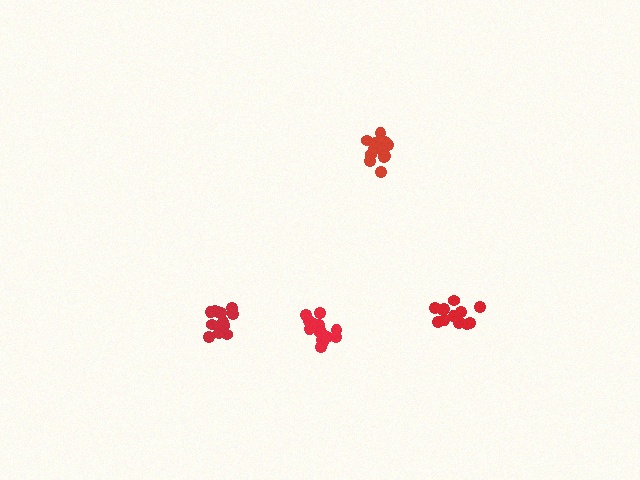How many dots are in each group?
Group 1: 13 dots, Group 2: 17 dots, Group 3: 13 dots, Group 4: 13 dots (56 total).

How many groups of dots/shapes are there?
There are 4 groups.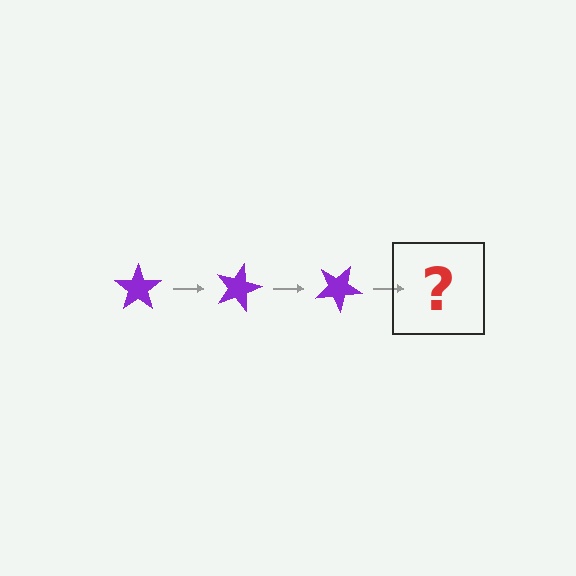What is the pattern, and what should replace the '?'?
The pattern is that the star rotates 15 degrees each step. The '?' should be a purple star rotated 45 degrees.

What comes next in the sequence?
The next element should be a purple star rotated 45 degrees.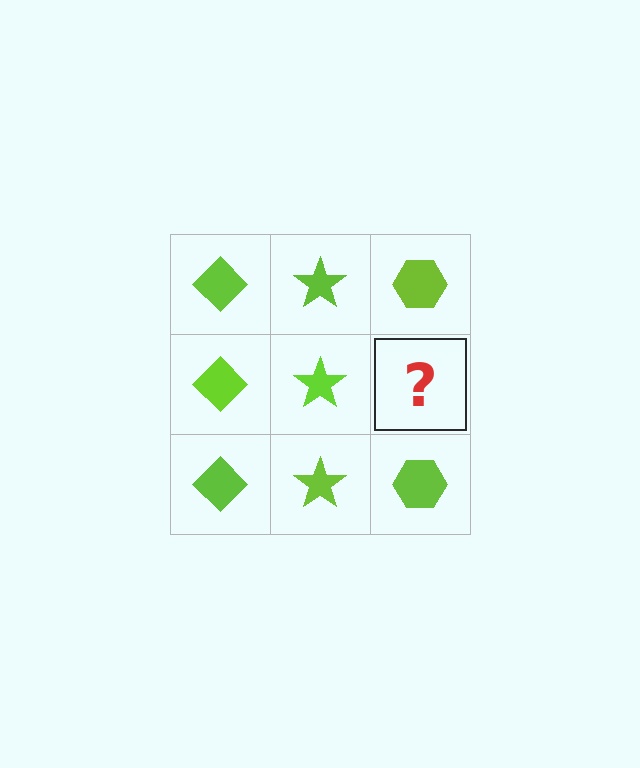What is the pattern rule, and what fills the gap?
The rule is that each column has a consistent shape. The gap should be filled with a lime hexagon.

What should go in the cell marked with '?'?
The missing cell should contain a lime hexagon.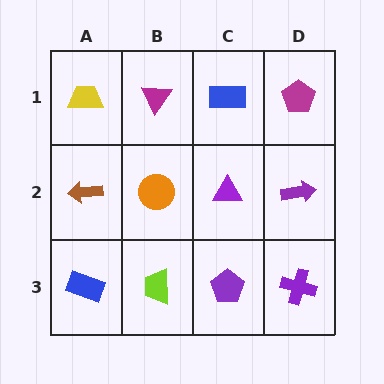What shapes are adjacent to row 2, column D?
A magenta pentagon (row 1, column D), a purple cross (row 3, column D), a purple triangle (row 2, column C).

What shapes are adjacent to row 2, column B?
A magenta triangle (row 1, column B), a lime trapezoid (row 3, column B), a brown arrow (row 2, column A), a purple triangle (row 2, column C).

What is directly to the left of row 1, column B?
A yellow trapezoid.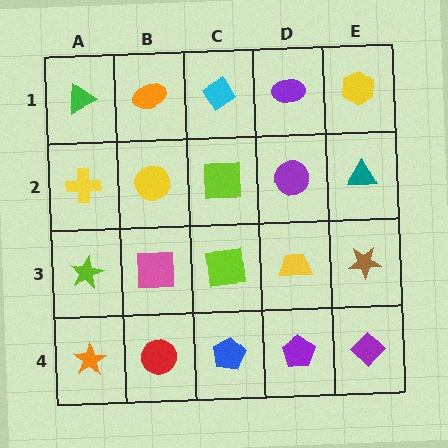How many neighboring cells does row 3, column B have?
4.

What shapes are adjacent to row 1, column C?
A lime square (row 2, column C), an orange ellipse (row 1, column B), a purple ellipse (row 1, column D).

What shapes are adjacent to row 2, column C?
A cyan diamond (row 1, column C), a lime square (row 3, column C), a yellow circle (row 2, column B), a purple circle (row 2, column D).